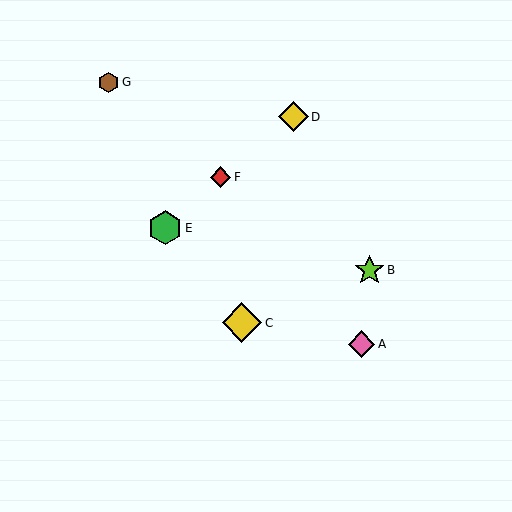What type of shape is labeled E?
Shape E is a green hexagon.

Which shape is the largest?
The yellow diamond (labeled C) is the largest.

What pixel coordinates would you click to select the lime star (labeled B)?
Click at (369, 270) to select the lime star B.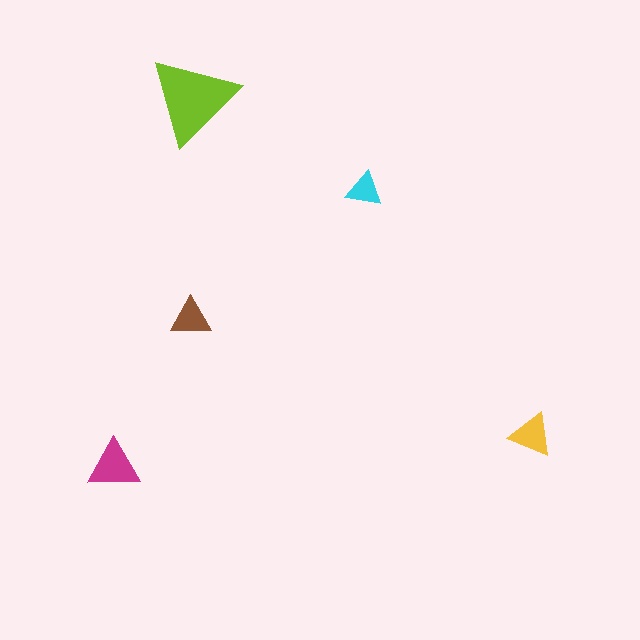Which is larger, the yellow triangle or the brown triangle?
The yellow one.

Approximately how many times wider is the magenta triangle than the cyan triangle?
About 1.5 times wider.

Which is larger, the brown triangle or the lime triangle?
The lime one.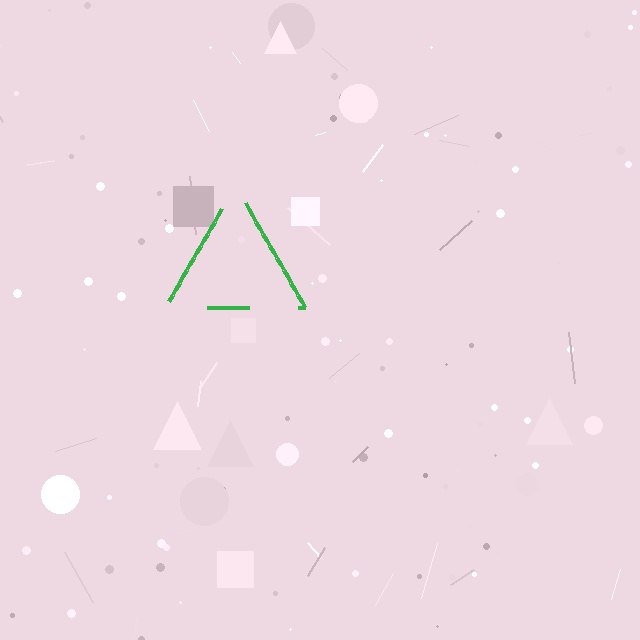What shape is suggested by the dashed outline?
The dashed outline suggests a triangle.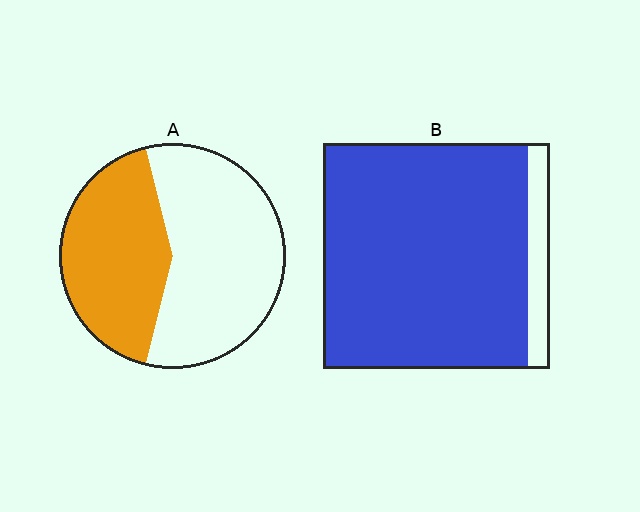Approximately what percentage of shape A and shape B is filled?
A is approximately 40% and B is approximately 90%.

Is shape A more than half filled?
No.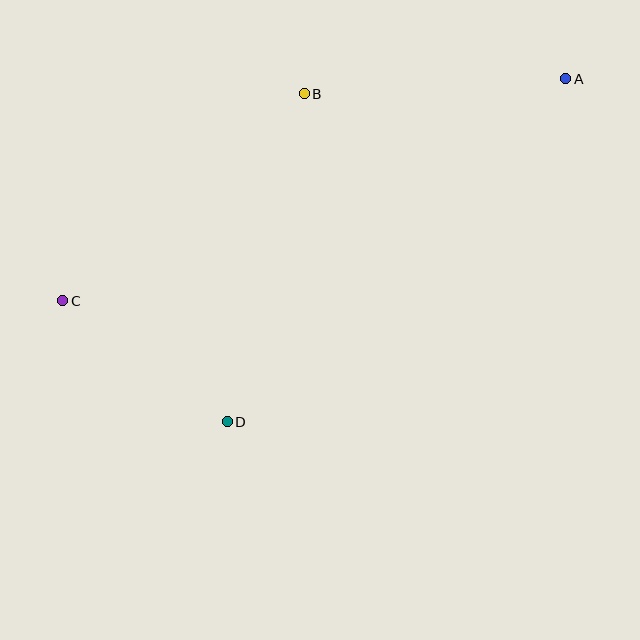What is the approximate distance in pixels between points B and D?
The distance between B and D is approximately 337 pixels.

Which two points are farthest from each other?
Points A and C are farthest from each other.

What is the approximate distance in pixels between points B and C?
The distance between B and C is approximately 318 pixels.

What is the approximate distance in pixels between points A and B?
The distance between A and B is approximately 262 pixels.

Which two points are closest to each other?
Points C and D are closest to each other.